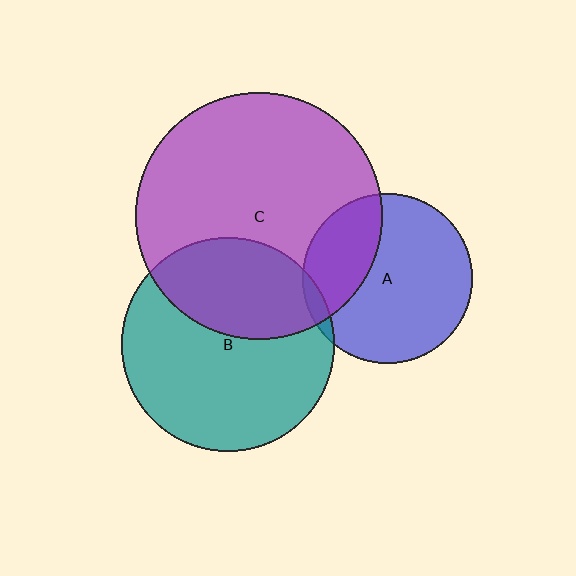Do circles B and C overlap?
Yes.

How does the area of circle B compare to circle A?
Approximately 1.6 times.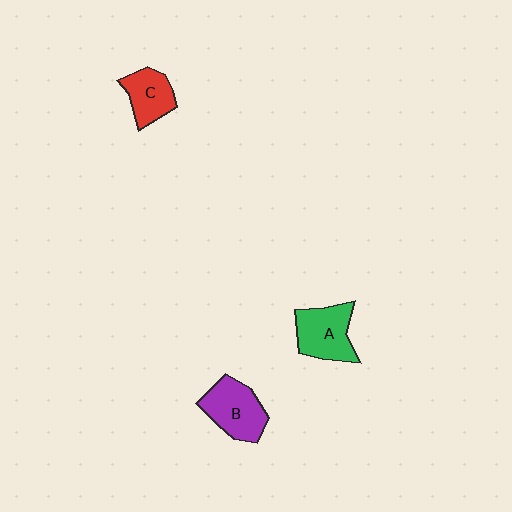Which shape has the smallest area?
Shape C (red).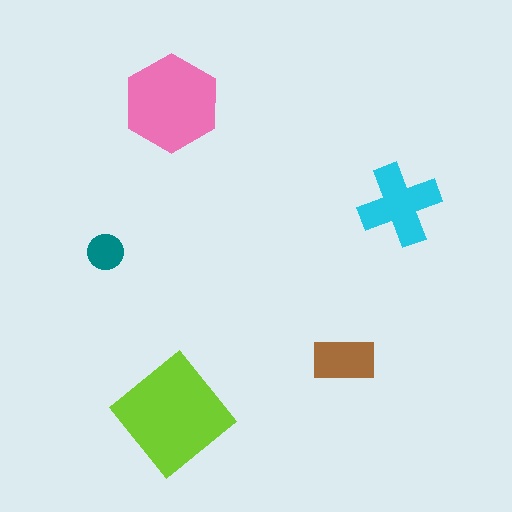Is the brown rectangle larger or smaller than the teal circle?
Larger.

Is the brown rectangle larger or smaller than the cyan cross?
Smaller.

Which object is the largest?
The lime diamond.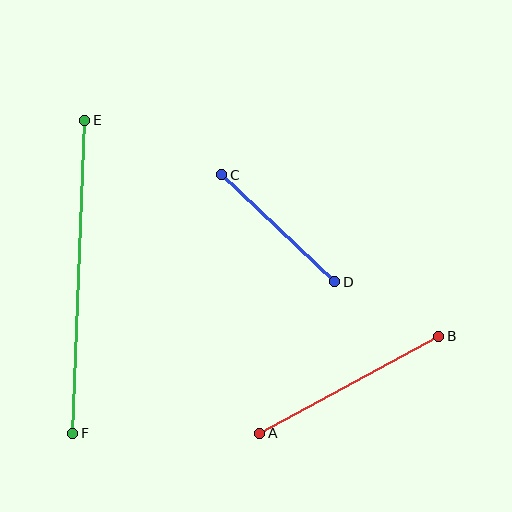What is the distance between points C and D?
The distance is approximately 155 pixels.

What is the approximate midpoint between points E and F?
The midpoint is at approximately (79, 277) pixels.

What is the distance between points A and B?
The distance is approximately 204 pixels.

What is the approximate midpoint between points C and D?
The midpoint is at approximately (278, 228) pixels.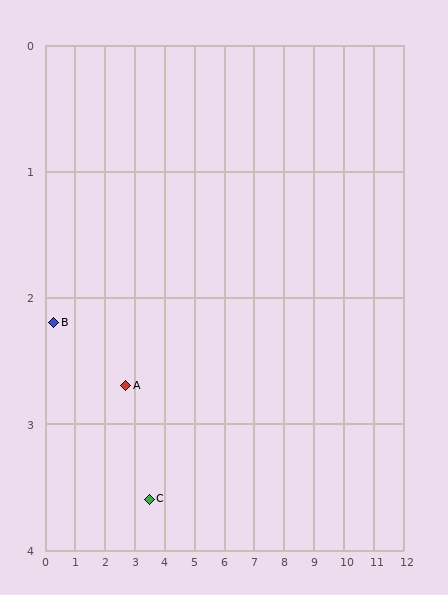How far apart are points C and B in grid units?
Points C and B are about 3.5 grid units apart.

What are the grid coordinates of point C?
Point C is at approximately (3.5, 3.6).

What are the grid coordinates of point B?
Point B is at approximately (0.3, 2.2).